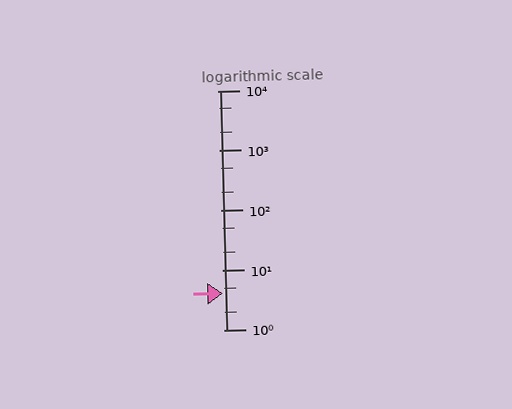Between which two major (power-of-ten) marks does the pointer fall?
The pointer is between 1 and 10.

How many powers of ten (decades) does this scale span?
The scale spans 4 decades, from 1 to 10000.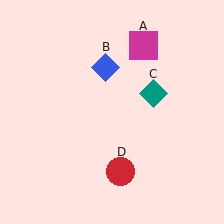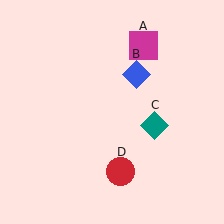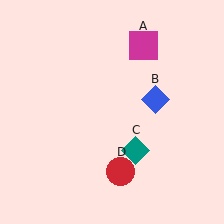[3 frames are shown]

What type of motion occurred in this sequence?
The blue diamond (object B), teal diamond (object C) rotated clockwise around the center of the scene.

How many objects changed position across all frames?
2 objects changed position: blue diamond (object B), teal diamond (object C).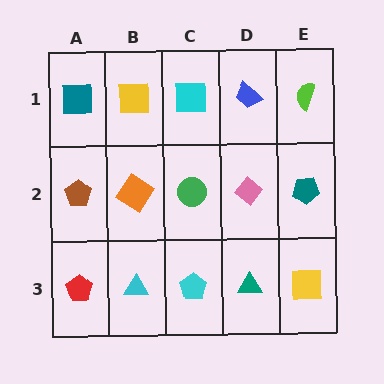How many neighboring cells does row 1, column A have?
2.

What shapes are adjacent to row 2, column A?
A teal square (row 1, column A), a red pentagon (row 3, column A), an orange diamond (row 2, column B).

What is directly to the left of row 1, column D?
A cyan square.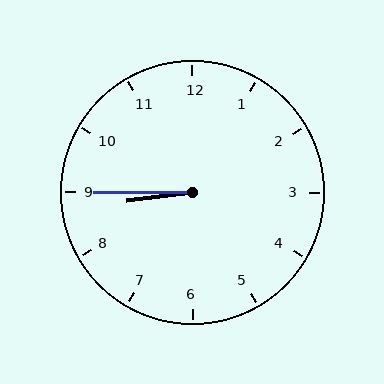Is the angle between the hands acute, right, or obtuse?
It is acute.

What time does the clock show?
8:45.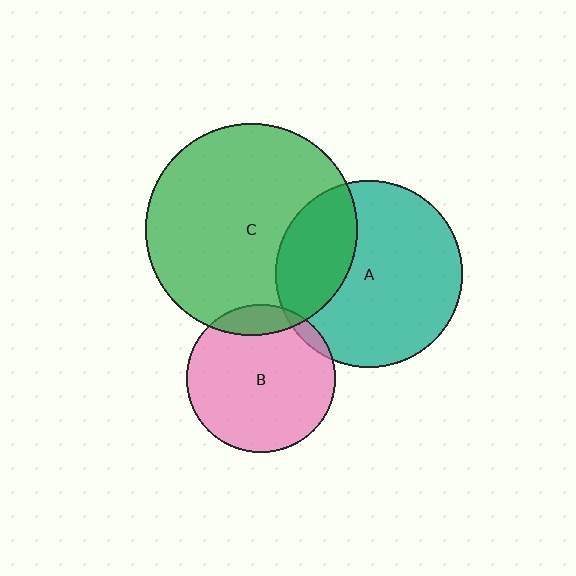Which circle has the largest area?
Circle C (green).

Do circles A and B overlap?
Yes.